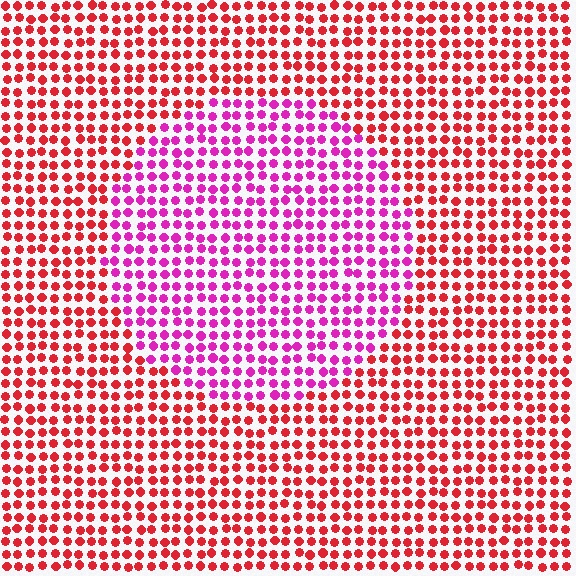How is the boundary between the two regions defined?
The boundary is defined purely by a slight shift in hue (about 44 degrees). Spacing, size, and orientation are identical on both sides.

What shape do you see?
I see a circle.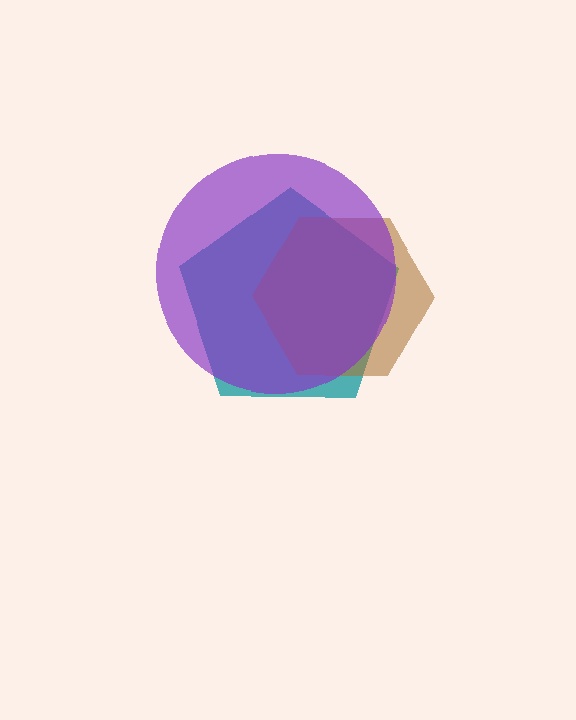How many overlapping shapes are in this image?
There are 3 overlapping shapes in the image.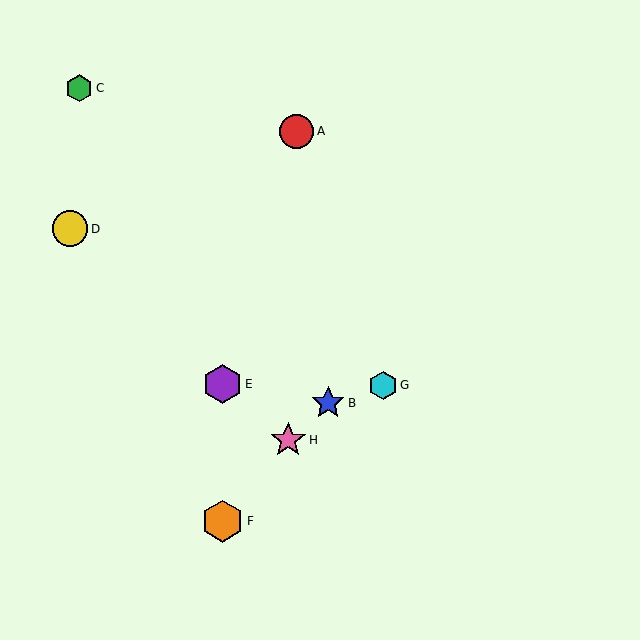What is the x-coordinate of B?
Object B is at x≈328.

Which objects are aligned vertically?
Objects E, F are aligned vertically.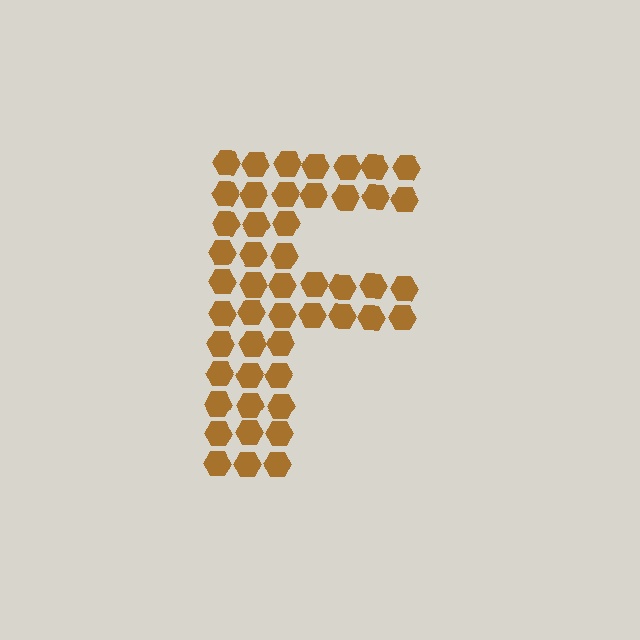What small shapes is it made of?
It is made of small hexagons.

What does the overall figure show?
The overall figure shows the letter F.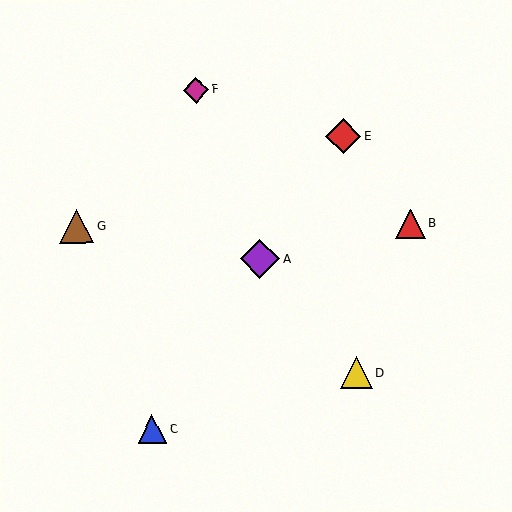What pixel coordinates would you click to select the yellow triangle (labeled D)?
Click at (356, 373) to select the yellow triangle D.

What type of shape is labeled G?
Shape G is a brown triangle.